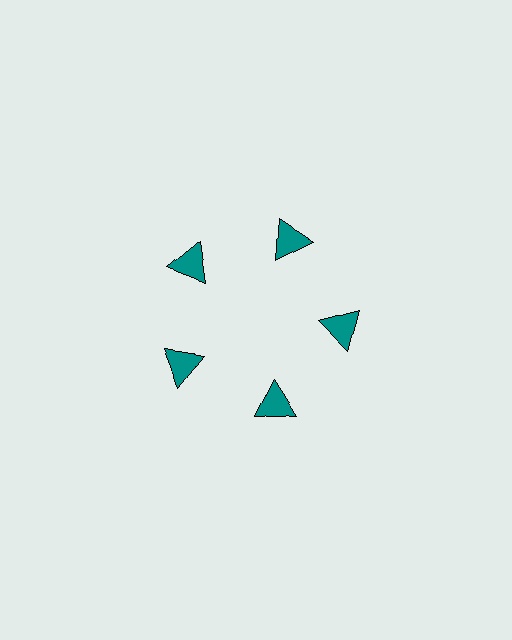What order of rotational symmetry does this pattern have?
This pattern has 5-fold rotational symmetry.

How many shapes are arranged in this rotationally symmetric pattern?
There are 5 shapes, arranged in 5 groups of 1.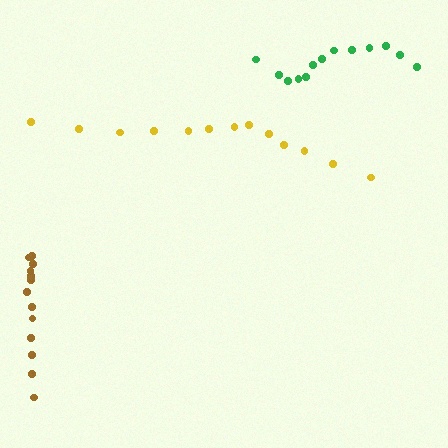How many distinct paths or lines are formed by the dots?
There are 3 distinct paths.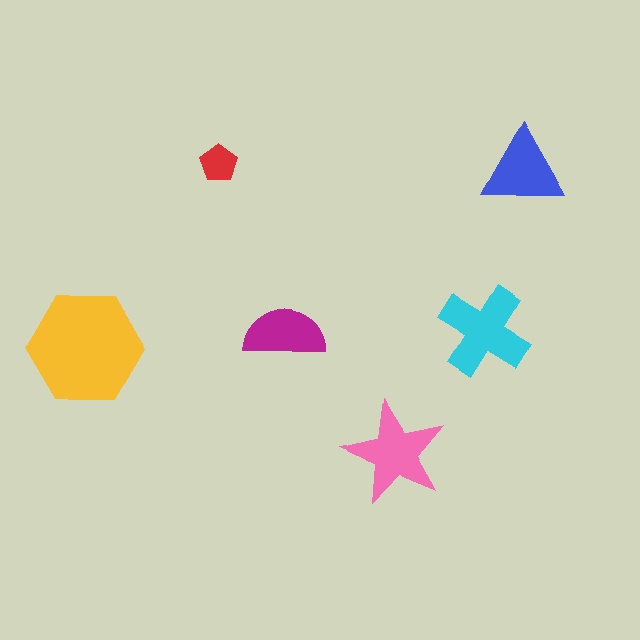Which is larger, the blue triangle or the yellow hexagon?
The yellow hexagon.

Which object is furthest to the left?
The yellow hexagon is leftmost.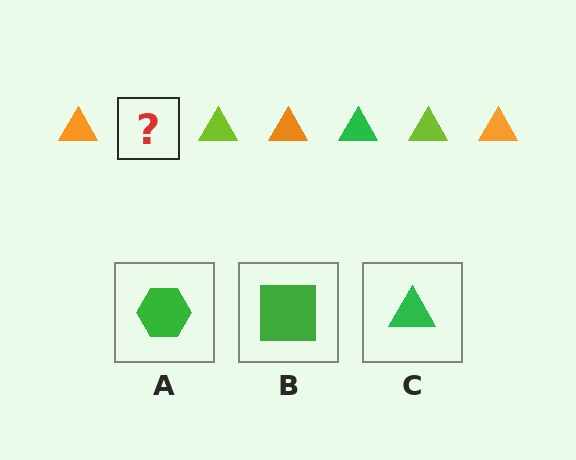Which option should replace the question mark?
Option C.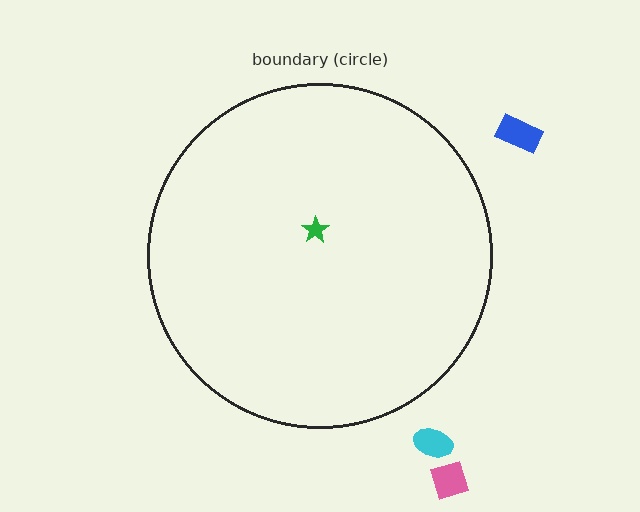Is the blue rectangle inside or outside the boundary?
Outside.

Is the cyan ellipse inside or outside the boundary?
Outside.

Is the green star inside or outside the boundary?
Inside.